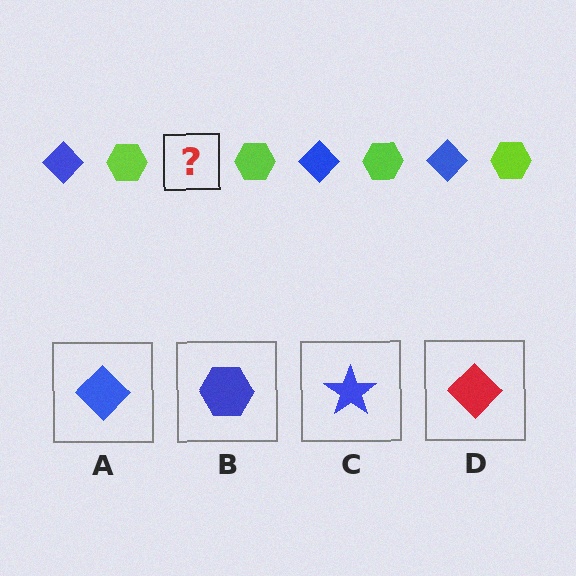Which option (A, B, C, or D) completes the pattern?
A.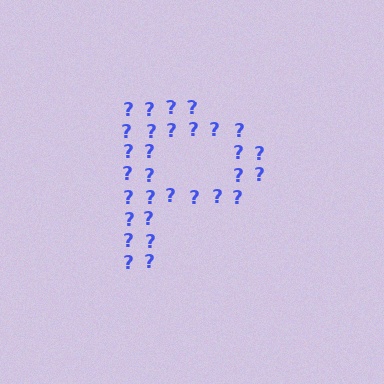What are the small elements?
The small elements are question marks.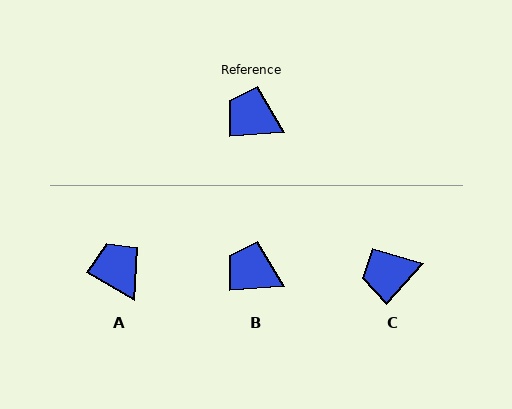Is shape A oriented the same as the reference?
No, it is off by about 34 degrees.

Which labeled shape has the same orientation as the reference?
B.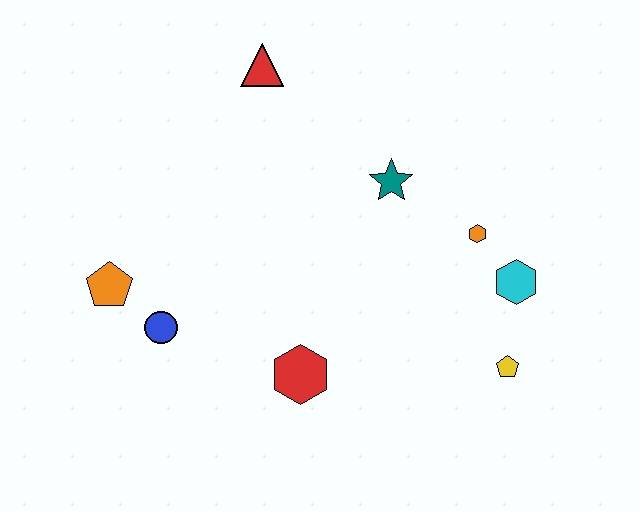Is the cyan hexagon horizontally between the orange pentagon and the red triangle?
No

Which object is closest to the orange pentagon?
The blue circle is closest to the orange pentagon.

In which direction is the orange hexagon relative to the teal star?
The orange hexagon is to the right of the teal star.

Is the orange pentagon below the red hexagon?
No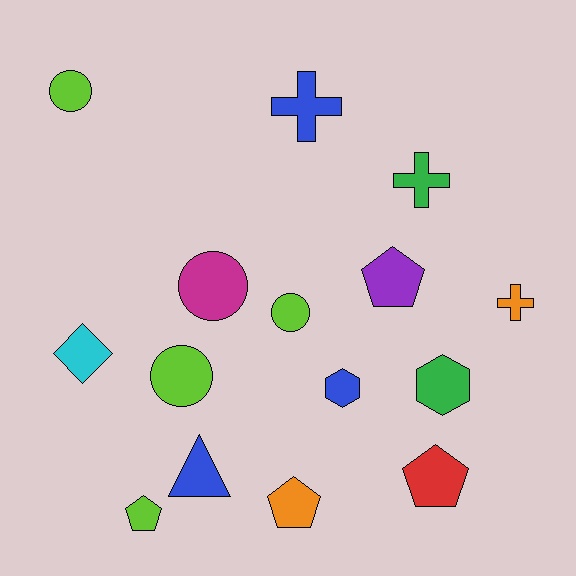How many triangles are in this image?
There is 1 triangle.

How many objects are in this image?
There are 15 objects.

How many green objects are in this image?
There are 2 green objects.